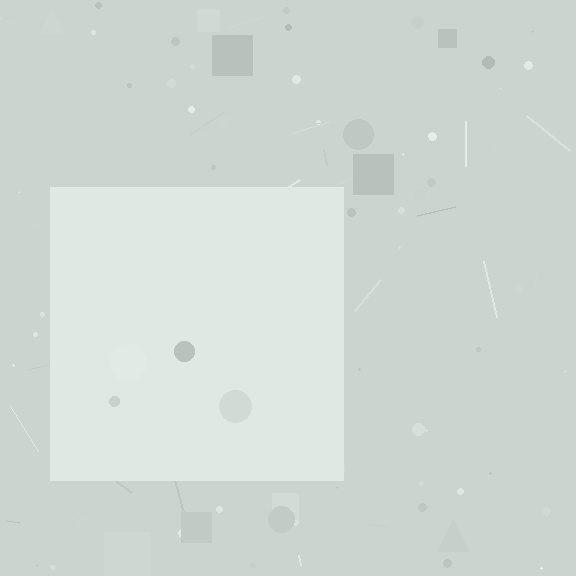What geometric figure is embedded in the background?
A square is embedded in the background.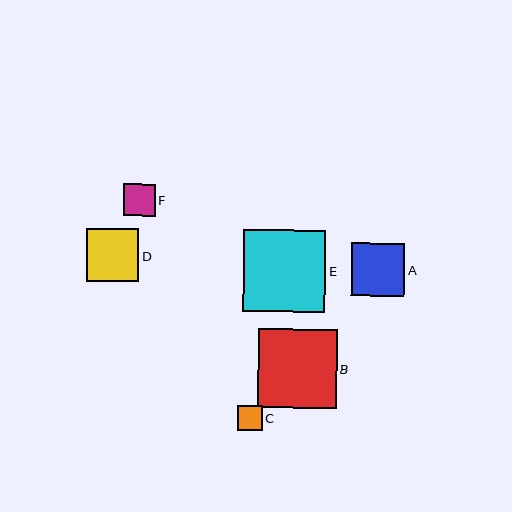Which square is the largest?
Square E is the largest with a size of approximately 82 pixels.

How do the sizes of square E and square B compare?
Square E and square B are approximately the same size.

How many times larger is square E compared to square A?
Square E is approximately 1.6 times the size of square A.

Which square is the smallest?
Square C is the smallest with a size of approximately 25 pixels.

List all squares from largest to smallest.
From largest to smallest: E, B, A, D, F, C.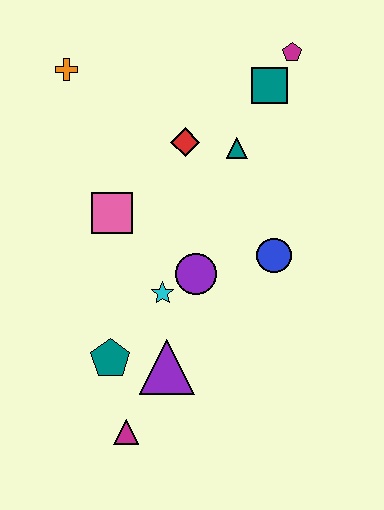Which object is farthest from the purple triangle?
The magenta pentagon is farthest from the purple triangle.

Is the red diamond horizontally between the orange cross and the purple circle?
Yes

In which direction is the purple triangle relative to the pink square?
The purple triangle is below the pink square.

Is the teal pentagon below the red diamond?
Yes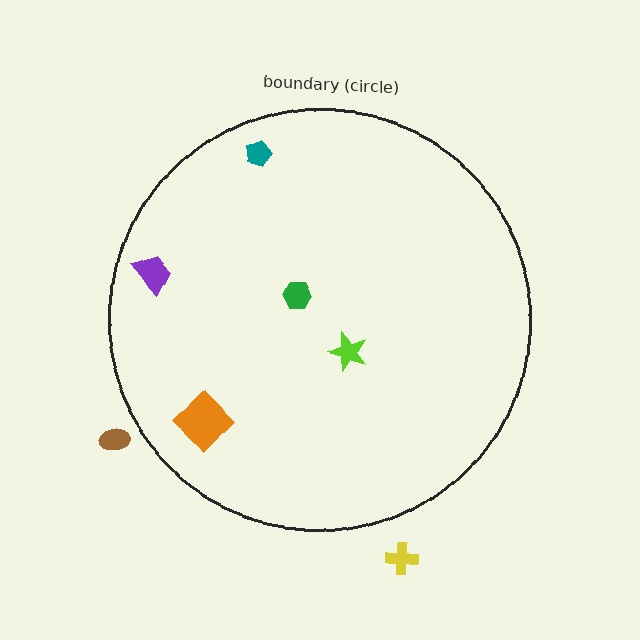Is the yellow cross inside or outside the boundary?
Outside.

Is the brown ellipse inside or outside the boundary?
Outside.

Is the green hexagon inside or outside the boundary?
Inside.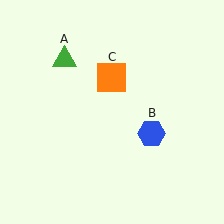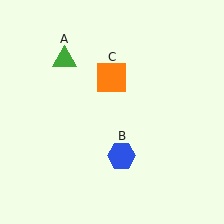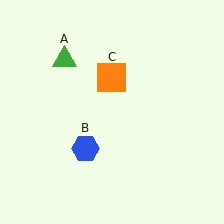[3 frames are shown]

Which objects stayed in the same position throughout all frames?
Green triangle (object A) and orange square (object C) remained stationary.